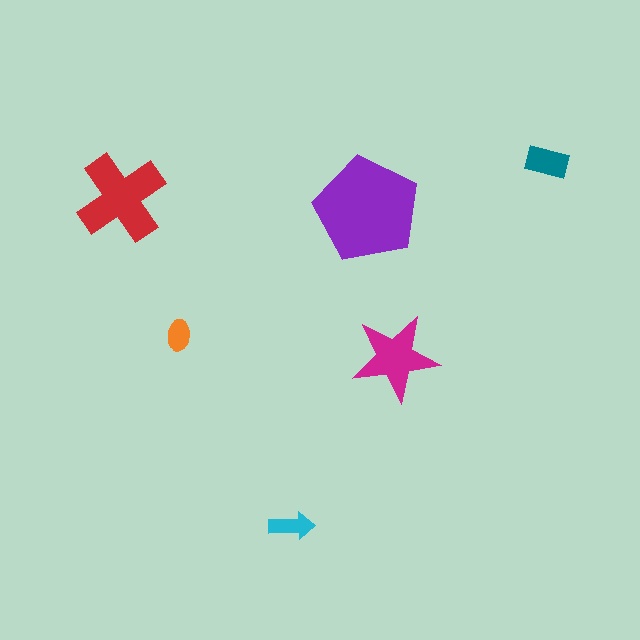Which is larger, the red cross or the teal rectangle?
The red cross.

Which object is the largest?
The purple pentagon.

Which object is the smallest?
The orange ellipse.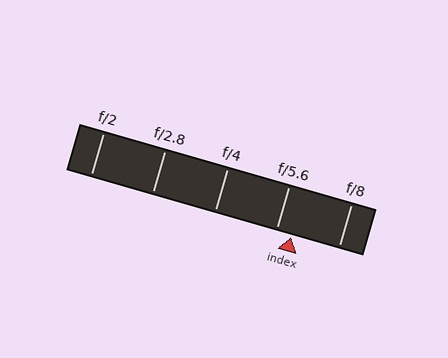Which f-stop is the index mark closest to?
The index mark is closest to f/5.6.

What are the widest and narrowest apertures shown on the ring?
The widest aperture shown is f/2 and the narrowest is f/8.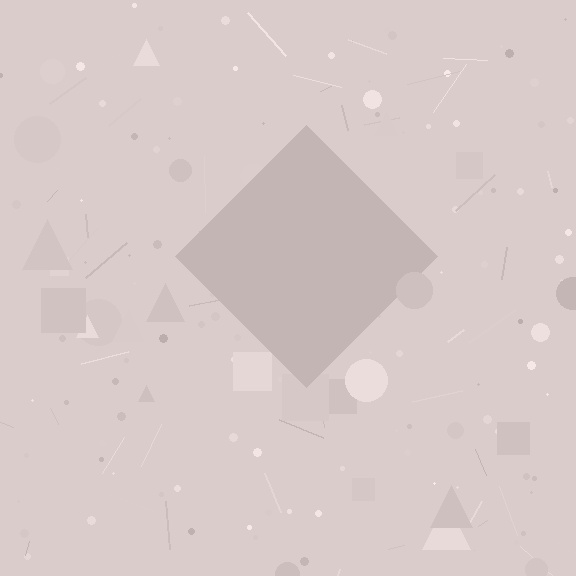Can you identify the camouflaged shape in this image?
The camouflaged shape is a diamond.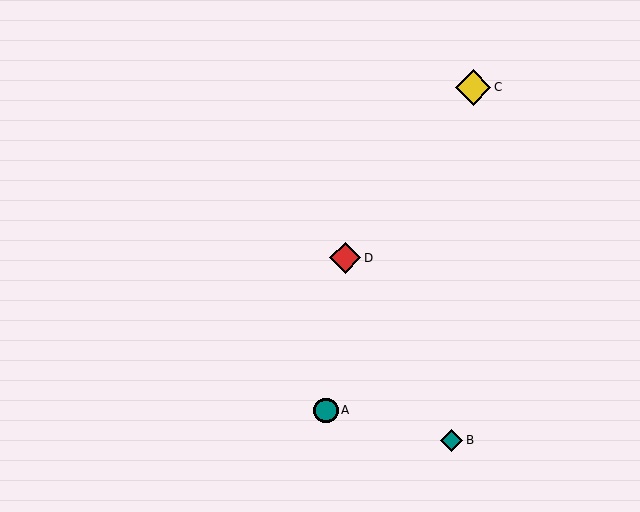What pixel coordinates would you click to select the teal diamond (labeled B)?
Click at (452, 440) to select the teal diamond B.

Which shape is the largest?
The yellow diamond (labeled C) is the largest.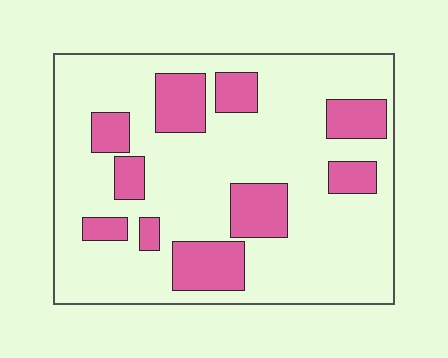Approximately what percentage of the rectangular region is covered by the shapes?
Approximately 25%.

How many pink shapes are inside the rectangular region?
10.